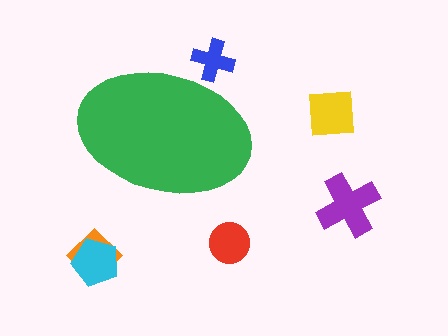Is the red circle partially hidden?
No, the red circle is fully visible.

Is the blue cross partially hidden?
Yes, the blue cross is partially hidden behind the green ellipse.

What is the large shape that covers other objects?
A green ellipse.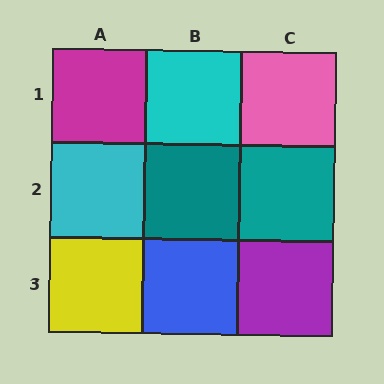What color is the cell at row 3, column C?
Purple.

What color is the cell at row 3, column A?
Yellow.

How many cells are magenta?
1 cell is magenta.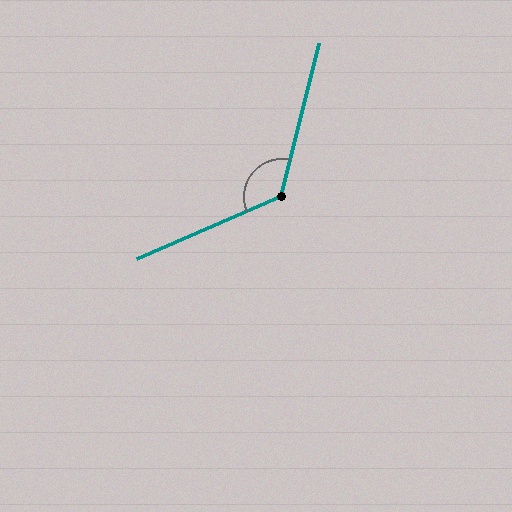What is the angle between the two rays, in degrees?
Approximately 127 degrees.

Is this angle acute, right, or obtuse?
It is obtuse.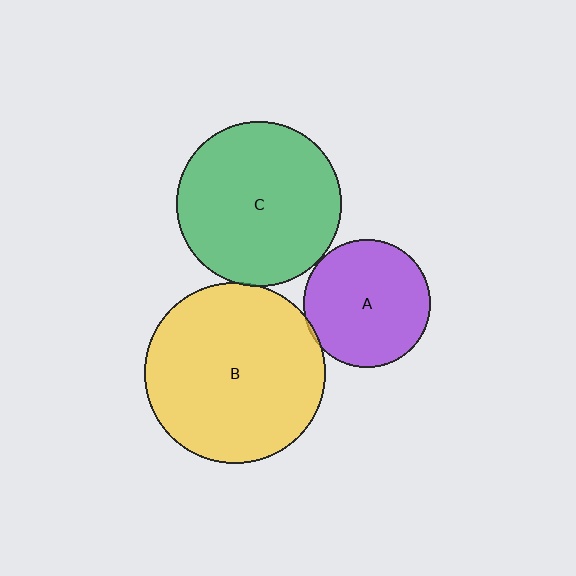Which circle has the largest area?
Circle B (yellow).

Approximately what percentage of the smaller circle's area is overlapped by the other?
Approximately 5%.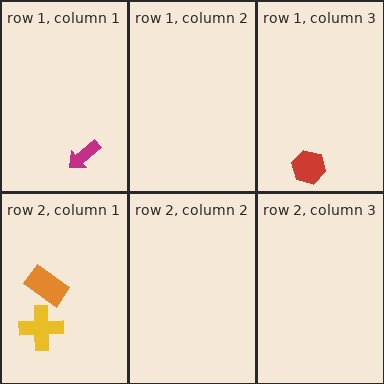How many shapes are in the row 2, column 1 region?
2.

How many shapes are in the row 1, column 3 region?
1.